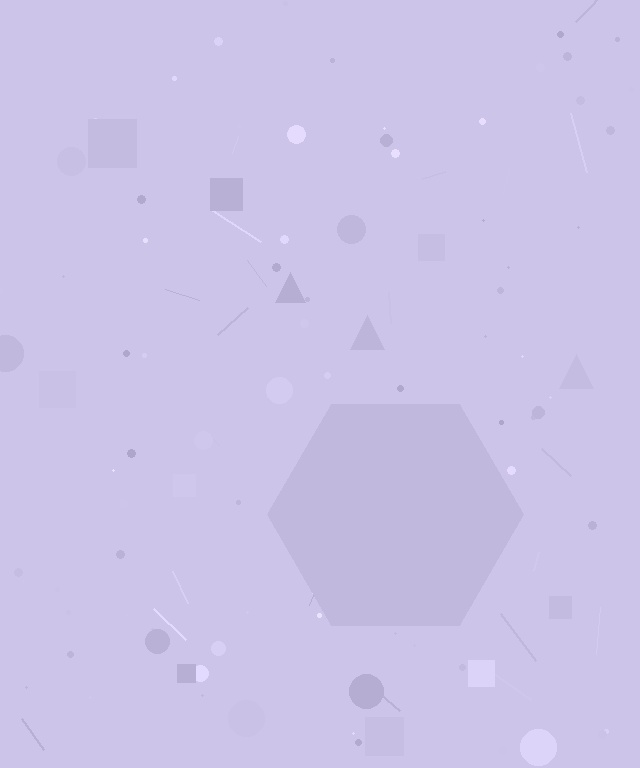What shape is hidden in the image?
A hexagon is hidden in the image.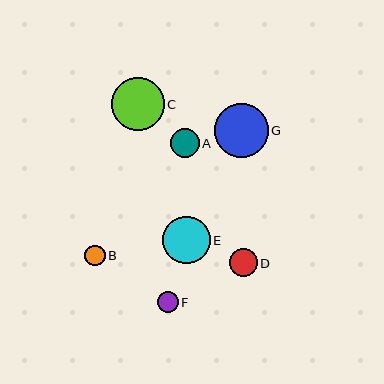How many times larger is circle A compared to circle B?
Circle A is approximately 1.4 times the size of circle B.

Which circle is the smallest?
Circle B is the smallest with a size of approximately 20 pixels.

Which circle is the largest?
Circle G is the largest with a size of approximately 54 pixels.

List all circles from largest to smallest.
From largest to smallest: G, C, E, A, D, F, B.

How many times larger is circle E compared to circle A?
Circle E is approximately 1.6 times the size of circle A.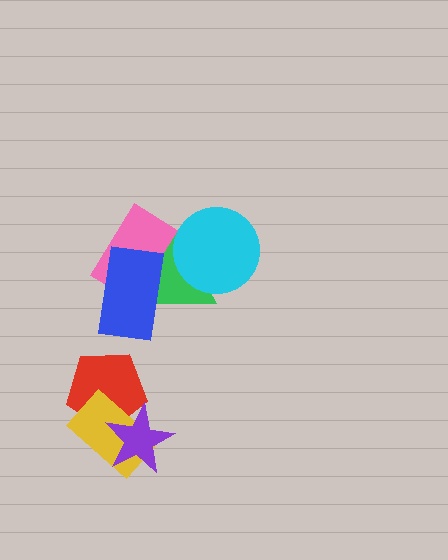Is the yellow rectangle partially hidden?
Yes, it is partially covered by another shape.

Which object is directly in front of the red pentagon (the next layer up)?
The yellow rectangle is directly in front of the red pentagon.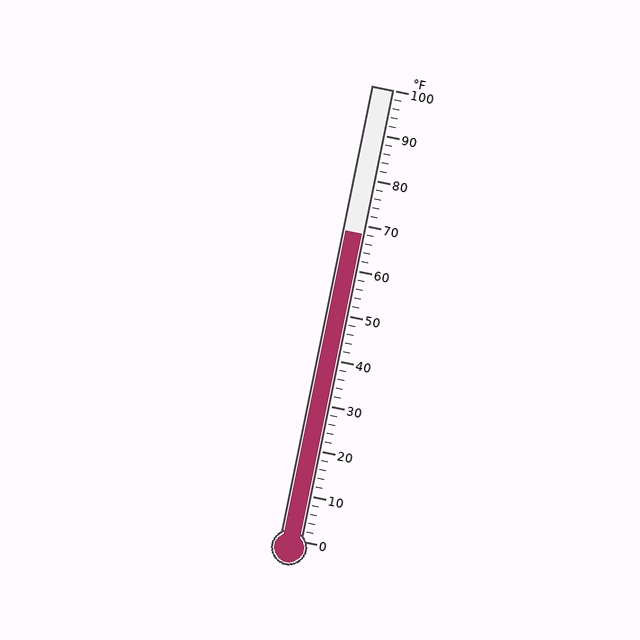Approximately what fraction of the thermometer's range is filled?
The thermometer is filled to approximately 70% of its range.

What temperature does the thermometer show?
The thermometer shows approximately 68°F.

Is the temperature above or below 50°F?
The temperature is above 50°F.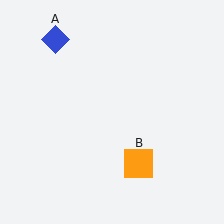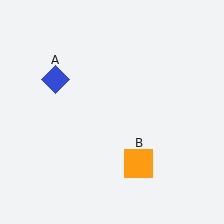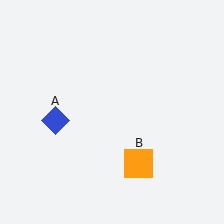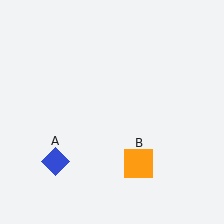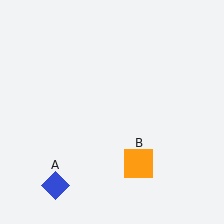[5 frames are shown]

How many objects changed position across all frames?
1 object changed position: blue diamond (object A).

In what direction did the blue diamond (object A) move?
The blue diamond (object A) moved down.